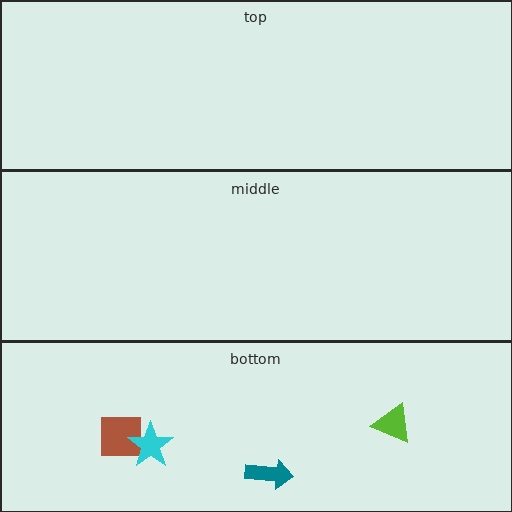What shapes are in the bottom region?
The lime triangle, the teal arrow, the brown square, the cyan star.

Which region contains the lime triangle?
The bottom region.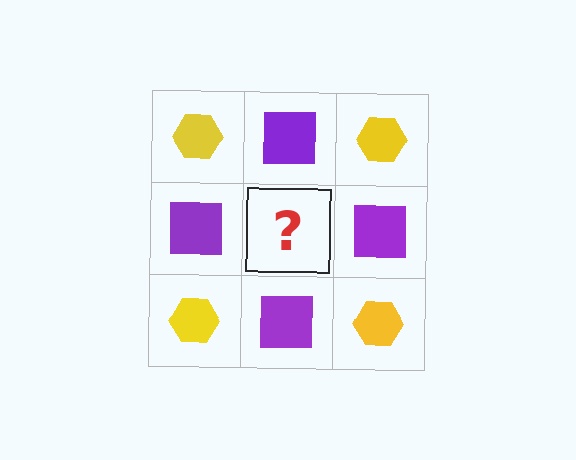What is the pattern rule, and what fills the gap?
The rule is that it alternates yellow hexagon and purple square in a checkerboard pattern. The gap should be filled with a yellow hexagon.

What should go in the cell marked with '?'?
The missing cell should contain a yellow hexagon.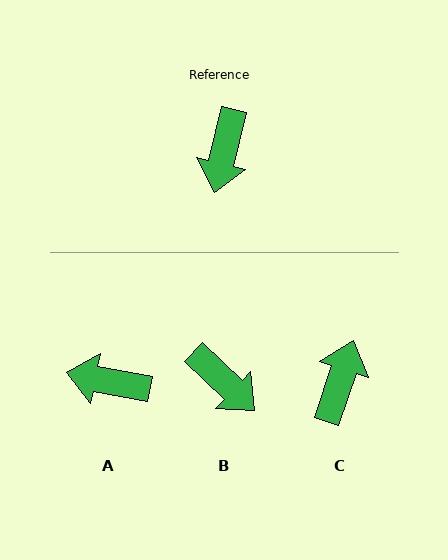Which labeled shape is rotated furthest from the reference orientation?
C, about 175 degrees away.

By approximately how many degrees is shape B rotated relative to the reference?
Approximately 59 degrees counter-clockwise.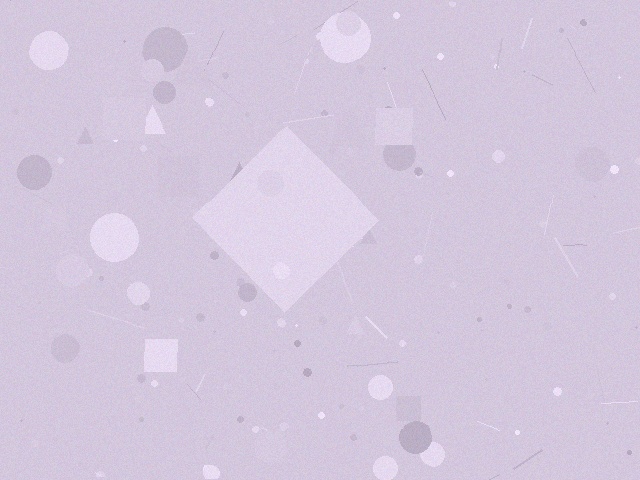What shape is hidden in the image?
A diamond is hidden in the image.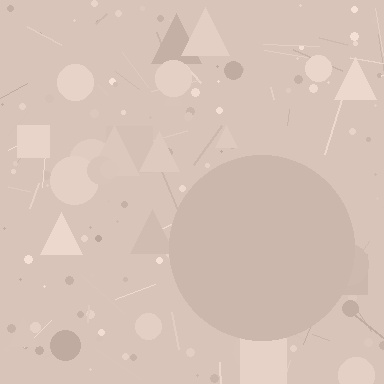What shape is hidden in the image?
A circle is hidden in the image.